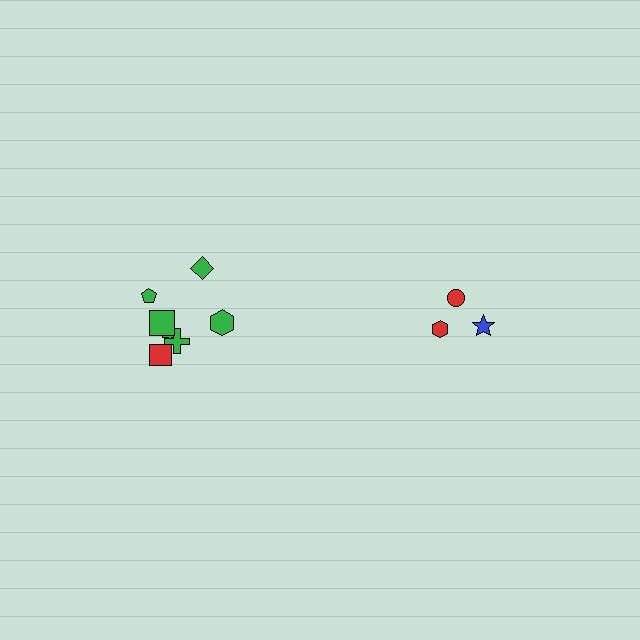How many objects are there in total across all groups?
There are 10 objects.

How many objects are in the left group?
There are 7 objects.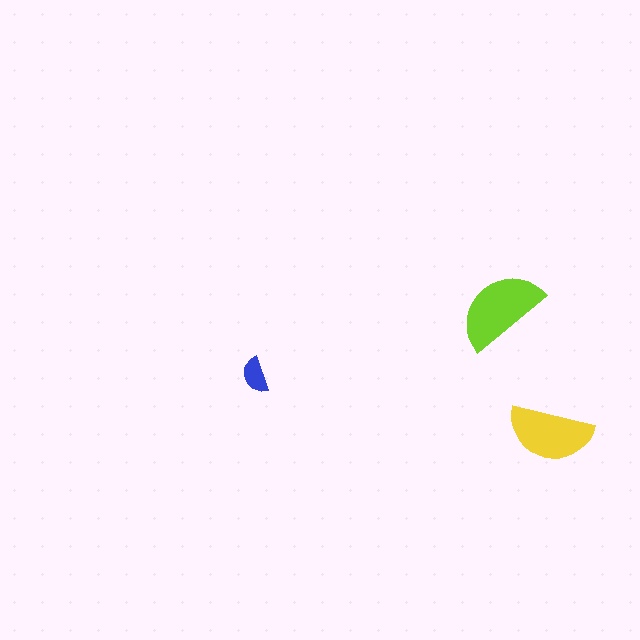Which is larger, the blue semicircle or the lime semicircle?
The lime one.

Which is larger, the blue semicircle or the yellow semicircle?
The yellow one.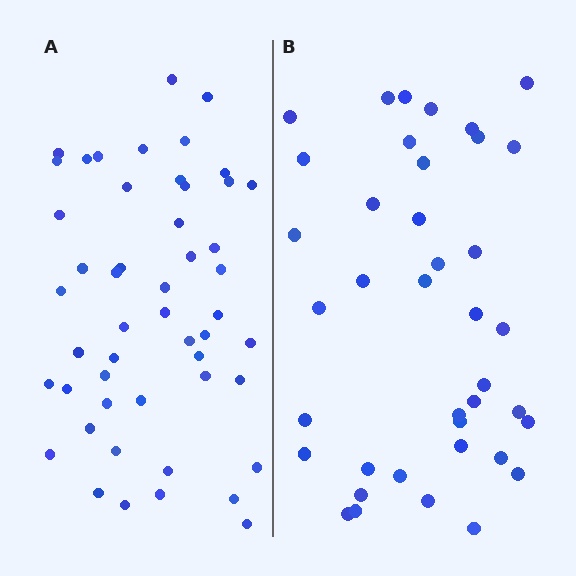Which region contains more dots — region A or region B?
Region A (the left region) has more dots.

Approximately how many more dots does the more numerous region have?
Region A has roughly 12 or so more dots than region B.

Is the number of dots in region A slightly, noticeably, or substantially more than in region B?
Region A has noticeably more, but not dramatically so. The ratio is roughly 1.3 to 1.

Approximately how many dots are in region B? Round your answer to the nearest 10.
About 40 dots. (The exact count is 39, which rounds to 40.)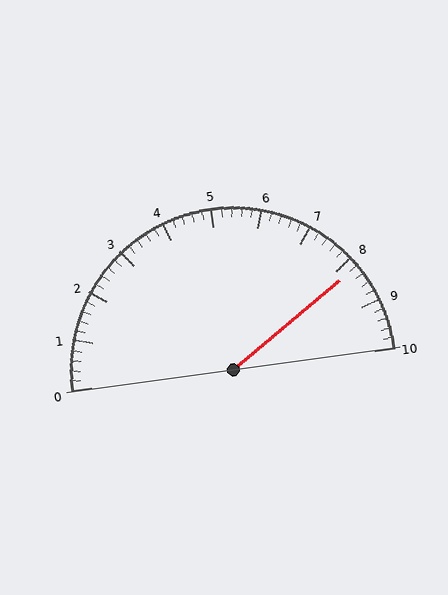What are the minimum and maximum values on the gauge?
The gauge ranges from 0 to 10.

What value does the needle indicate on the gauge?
The needle indicates approximately 8.2.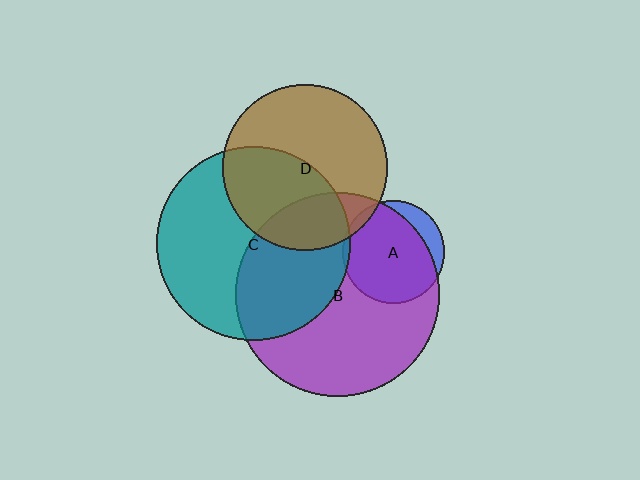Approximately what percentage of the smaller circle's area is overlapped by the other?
Approximately 5%.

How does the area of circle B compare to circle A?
Approximately 3.9 times.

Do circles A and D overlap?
Yes.